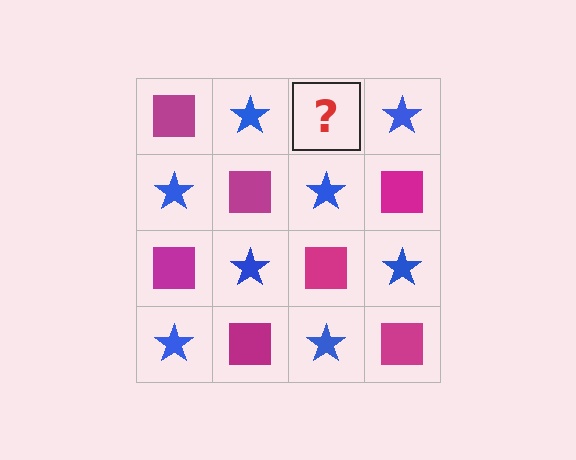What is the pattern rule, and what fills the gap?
The rule is that it alternates magenta square and blue star in a checkerboard pattern. The gap should be filled with a magenta square.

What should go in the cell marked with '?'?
The missing cell should contain a magenta square.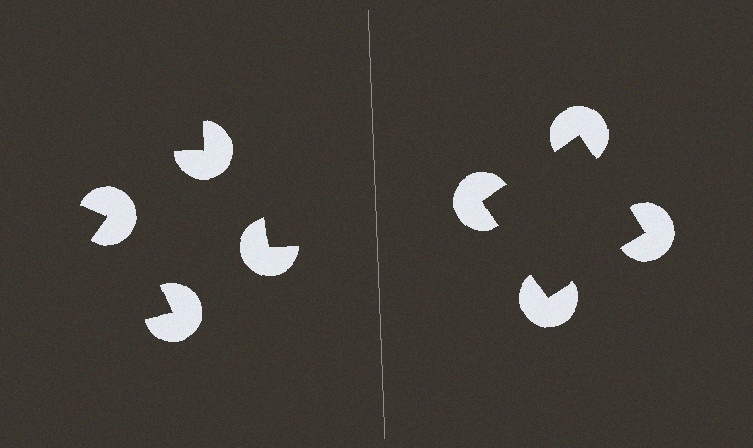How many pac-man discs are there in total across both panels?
8 — 4 on each side.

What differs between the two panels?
The pac-man discs are positioned identically on both sides; only the wedge orientations differ. On the right they align to a square; on the left they are misaligned.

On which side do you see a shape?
An illusory square appears on the right side. On the left side the wedge cuts are rotated, so no coherent shape forms.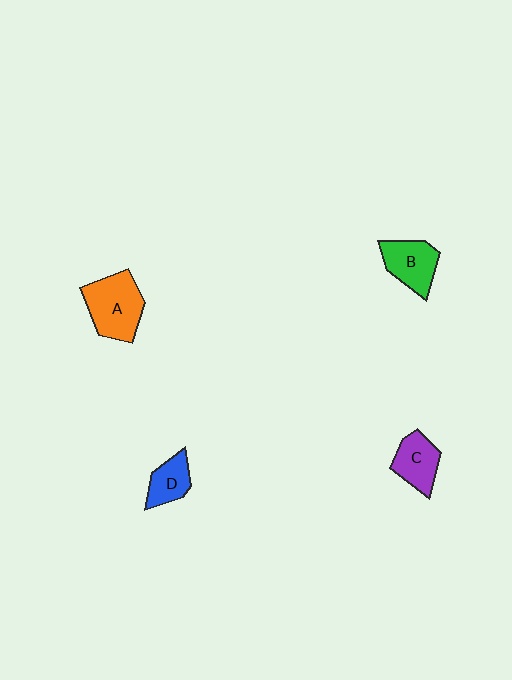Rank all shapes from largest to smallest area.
From largest to smallest: A (orange), B (green), C (purple), D (blue).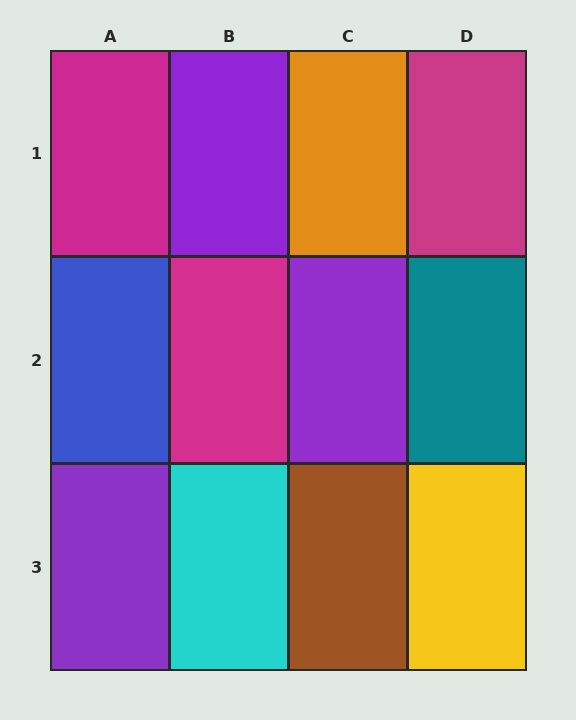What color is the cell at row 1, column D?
Magenta.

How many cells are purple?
3 cells are purple.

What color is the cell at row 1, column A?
Magenta.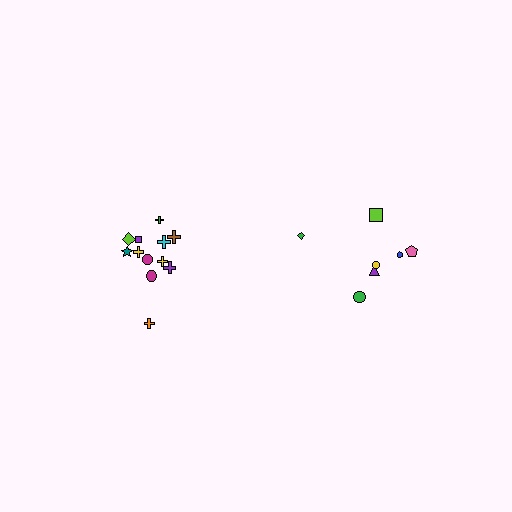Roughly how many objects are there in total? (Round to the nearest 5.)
Roughly 20 objects in total.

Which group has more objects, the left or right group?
The left group.